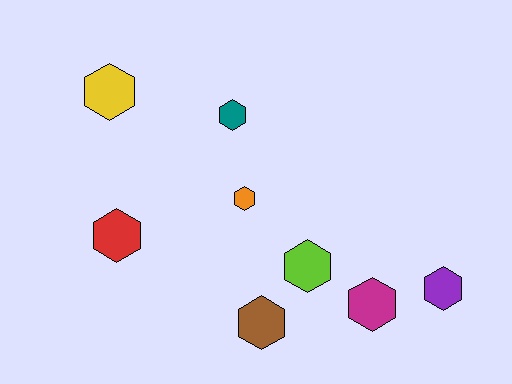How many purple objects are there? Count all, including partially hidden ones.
There is 1 purple object.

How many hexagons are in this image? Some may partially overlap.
There are 8 hexagons.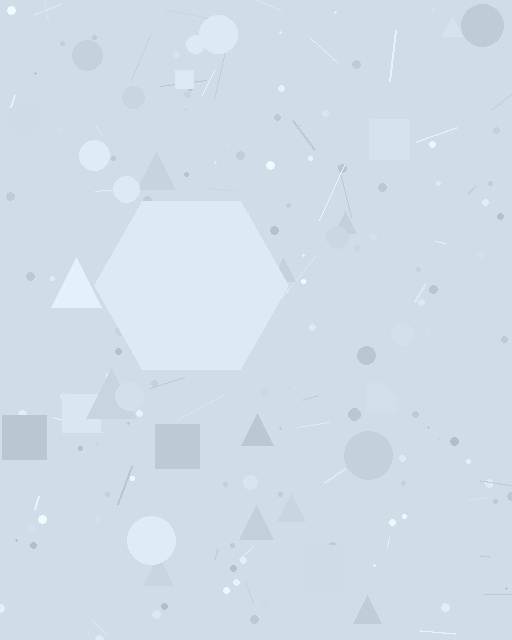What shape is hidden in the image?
A hexagon is hidden in the image.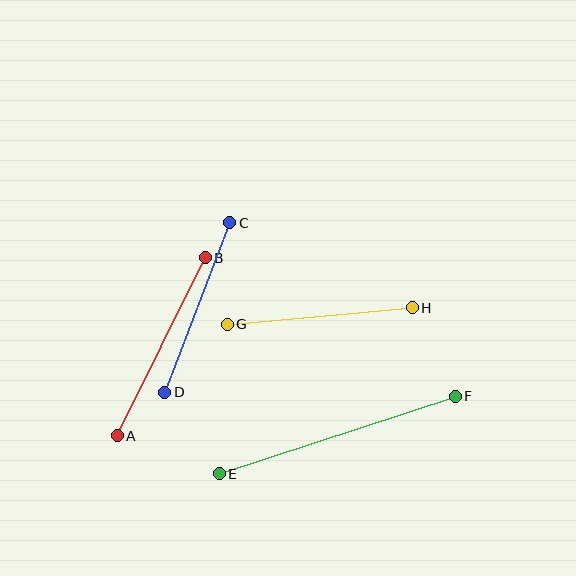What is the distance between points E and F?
The distance is approximately 248 pixels.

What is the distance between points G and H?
The distance is approximately 186 pixels.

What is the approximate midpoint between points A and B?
The midpoint is at approximately (161, 347) pixels.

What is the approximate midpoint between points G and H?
The midpoint is at approximately (320, 316) pixels.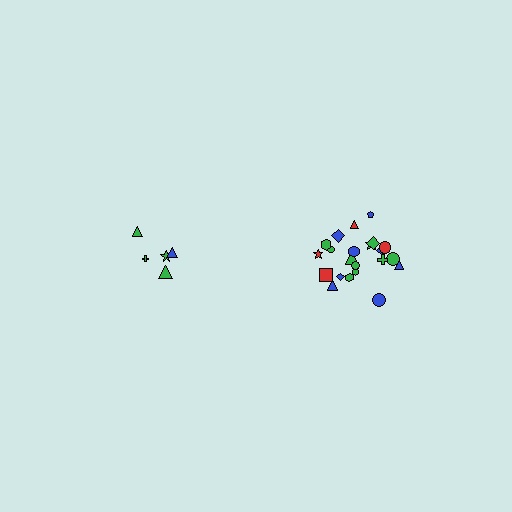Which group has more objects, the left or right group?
The right group.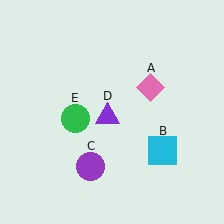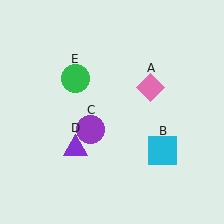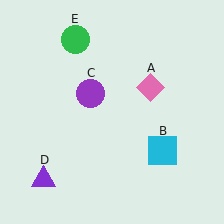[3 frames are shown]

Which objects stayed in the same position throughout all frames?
Pink diamond (object A) and cyan square (object B) remained stationary.